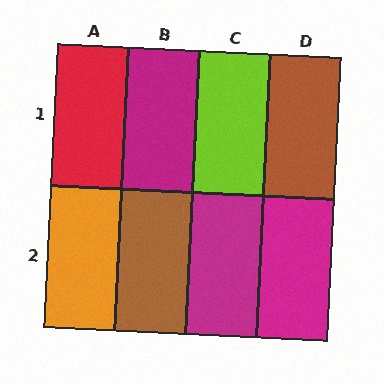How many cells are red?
1 cell is red.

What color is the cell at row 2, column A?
Orange.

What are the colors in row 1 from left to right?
Red, magenta, lime, brown.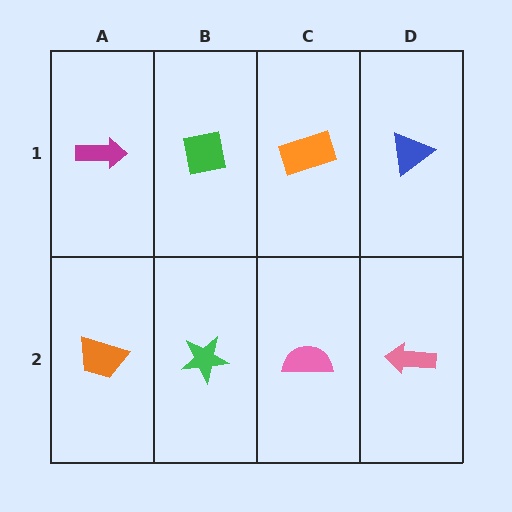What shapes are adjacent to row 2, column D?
A blue triangle (row 1, column D), a pink semicircle (row 2, column C).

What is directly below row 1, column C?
A pink semicircle.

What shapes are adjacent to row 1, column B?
A green star (row 2, column B), a magenta arrow (row 1, column A), an orange rectangle (row 1, column C).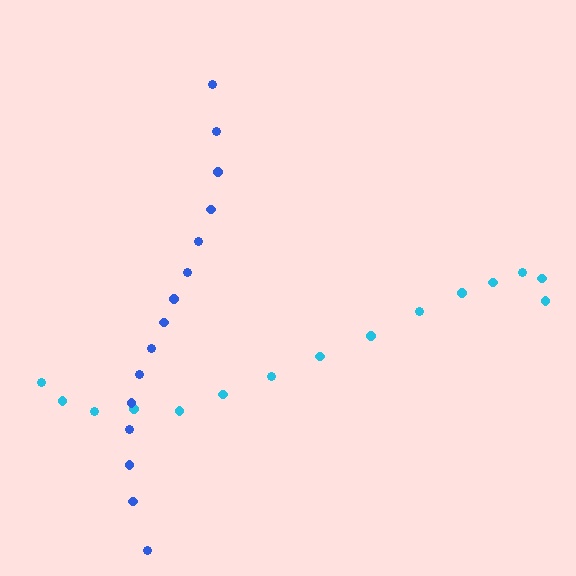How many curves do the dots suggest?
There are 2 distinct paths.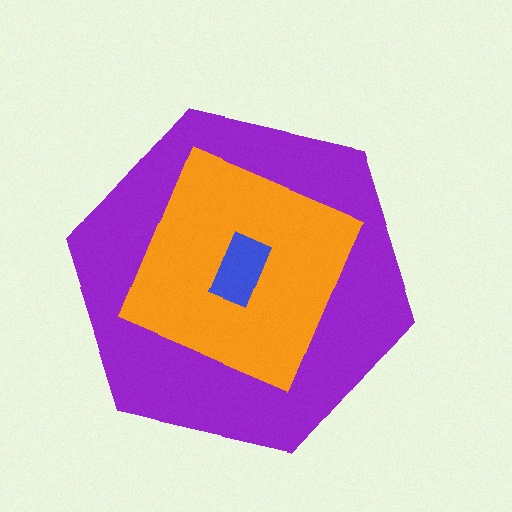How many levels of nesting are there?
3.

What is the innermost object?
The blue rectangle.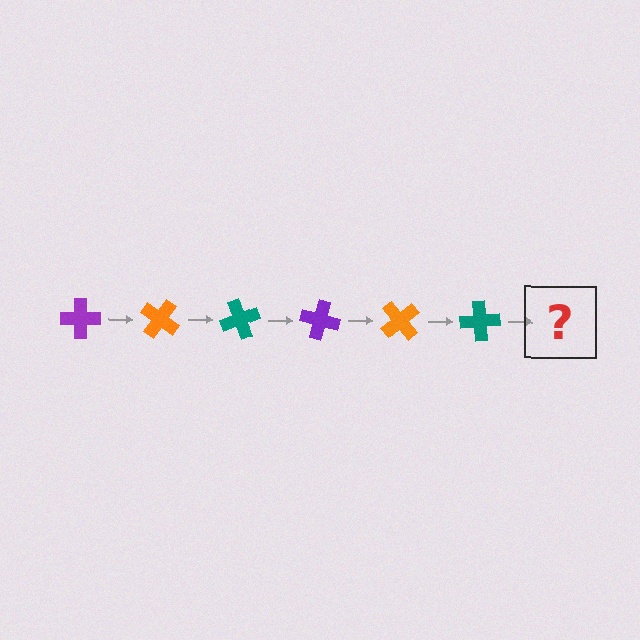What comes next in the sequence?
The next element should be a purple cross, rotated 210 degrees from the start.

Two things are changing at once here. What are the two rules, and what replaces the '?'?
The two rules are that it rotates 35 degrees each step and the color cycles through purple, orange, and teal. The '?' should be a purple cross, rotated 210 degrees from the start.